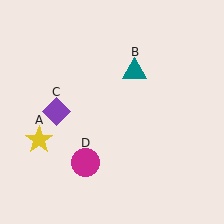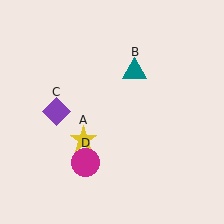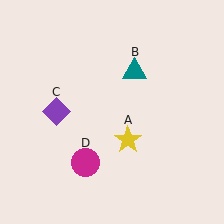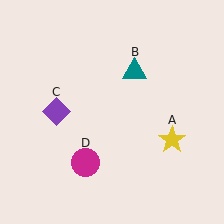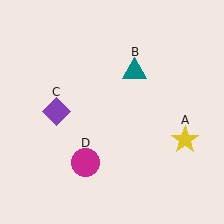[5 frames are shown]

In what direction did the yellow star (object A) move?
The yellow star (object A) moved right.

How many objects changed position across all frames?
1 object changed position: yellow star (object A).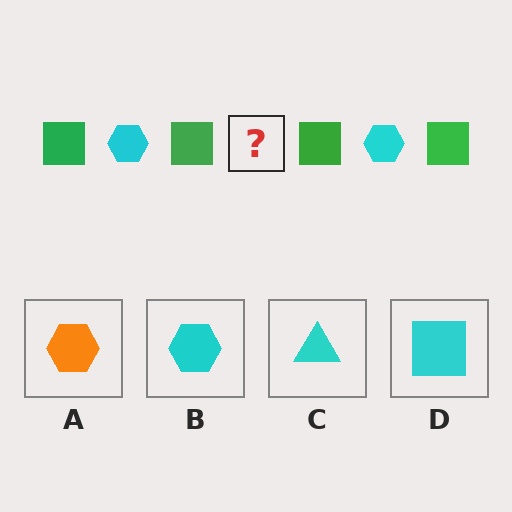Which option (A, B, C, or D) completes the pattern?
B.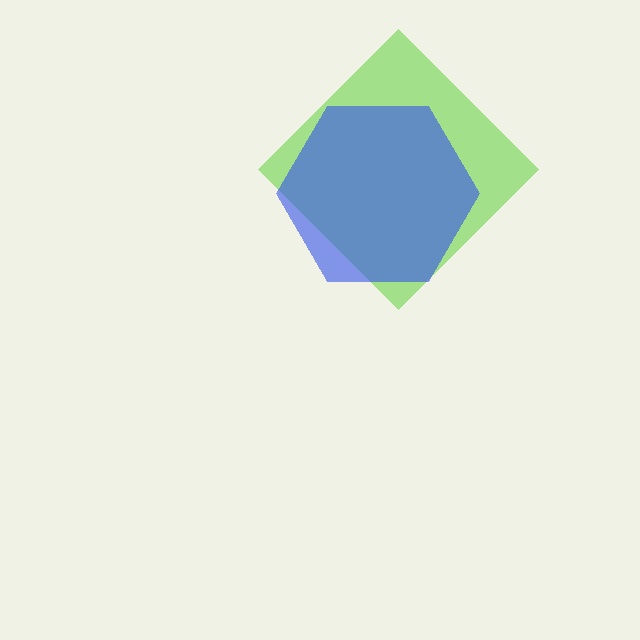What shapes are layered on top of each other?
The layered shapes are: a lime diamond, a blue hexagon.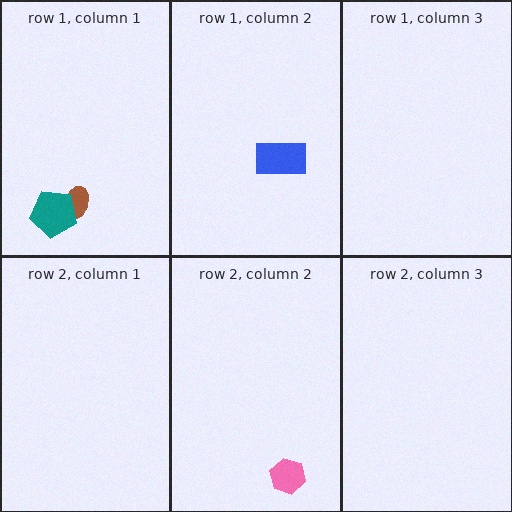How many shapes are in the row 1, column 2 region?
1.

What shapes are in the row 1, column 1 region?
The brown ellipse, the teal pentagon.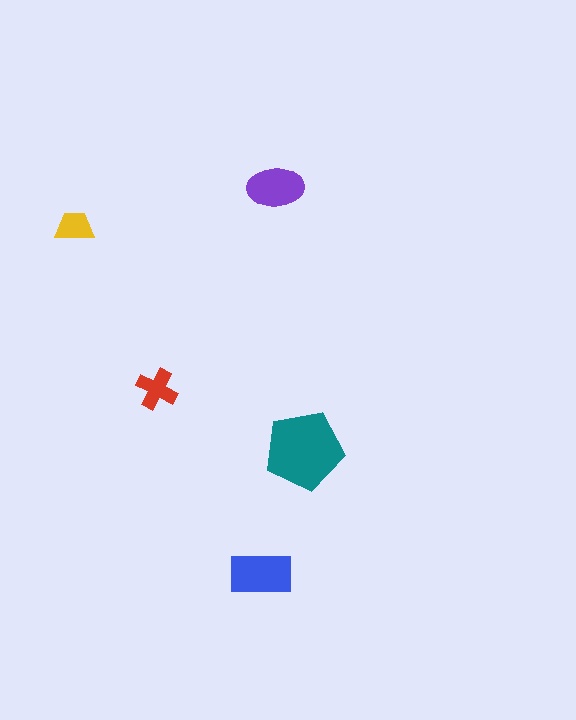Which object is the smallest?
The yellow trapezoid.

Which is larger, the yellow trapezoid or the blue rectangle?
The blue rectangle.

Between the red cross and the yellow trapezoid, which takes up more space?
The red cross.